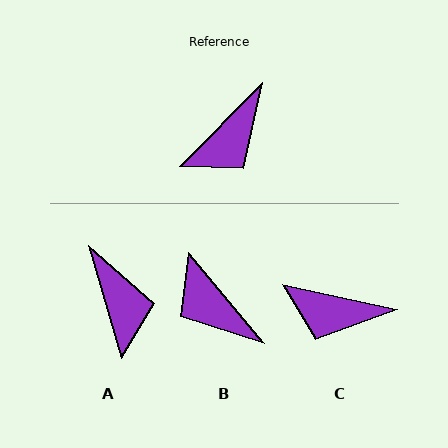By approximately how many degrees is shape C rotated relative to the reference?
Approximately 57 degrees clockwise.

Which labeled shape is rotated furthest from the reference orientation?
B, about 95 degrees away.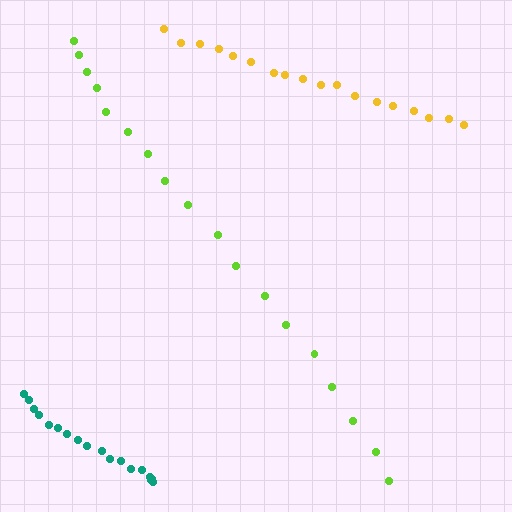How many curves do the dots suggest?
There are 3 distinct paths.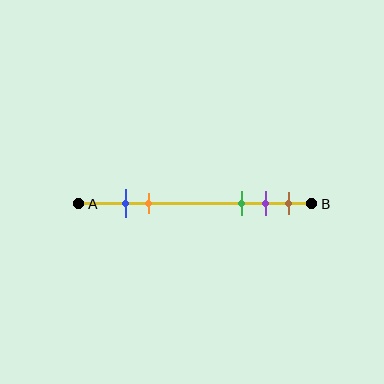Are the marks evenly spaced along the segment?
No, the marks are not evenly spaced.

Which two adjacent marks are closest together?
The blue and orange marks are the closest adjacent pair.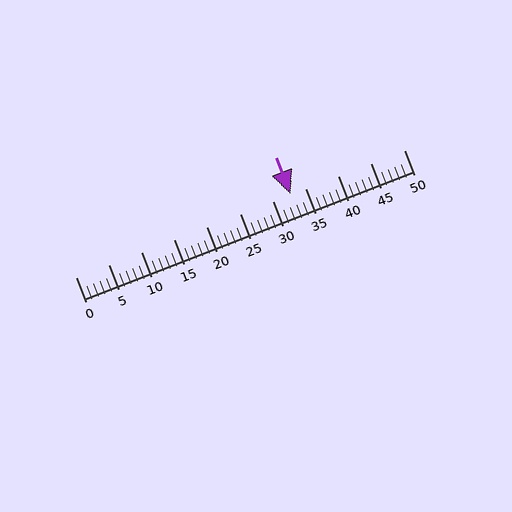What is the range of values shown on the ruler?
The ruler shows values from 0 to 50.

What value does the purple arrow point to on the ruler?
The purple arrow points to approximately 33.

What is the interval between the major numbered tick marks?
The major tick marks are spaced 5 units apart.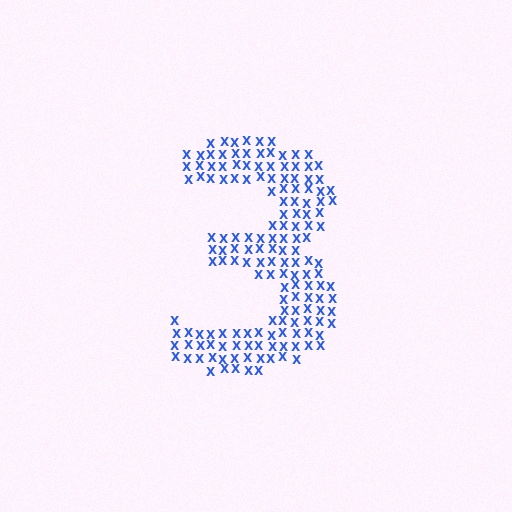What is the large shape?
The large shape is the digit 3.